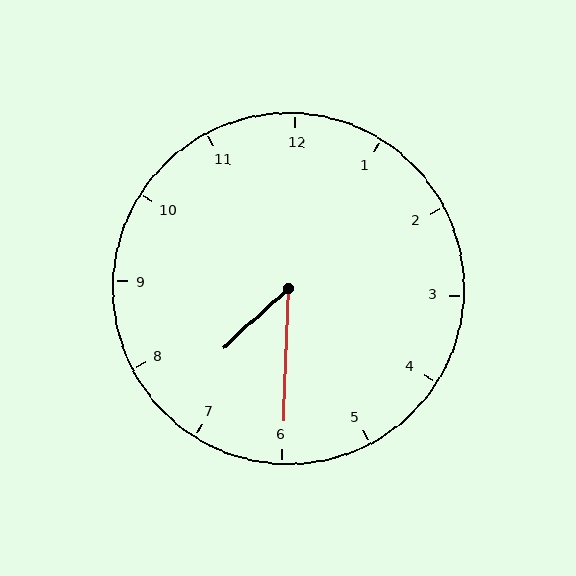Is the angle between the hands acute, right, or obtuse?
It is acute.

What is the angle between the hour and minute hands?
Approximately 45 degrees.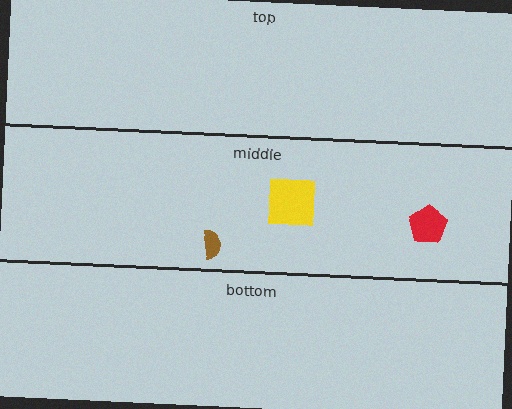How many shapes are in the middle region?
3.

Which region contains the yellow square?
The middle region.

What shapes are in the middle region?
The yellow square, the red pentagon, the brown semicircle.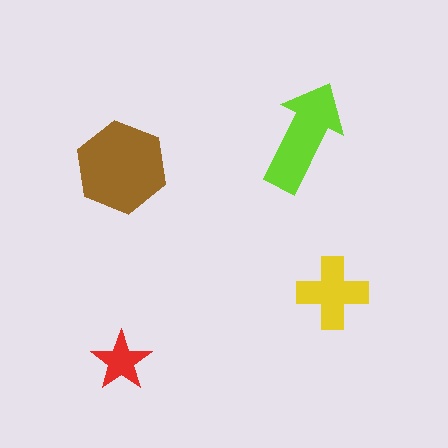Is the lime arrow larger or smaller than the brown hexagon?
Smaller.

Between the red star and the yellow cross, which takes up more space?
The yellow cross.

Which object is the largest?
The brown hexagon.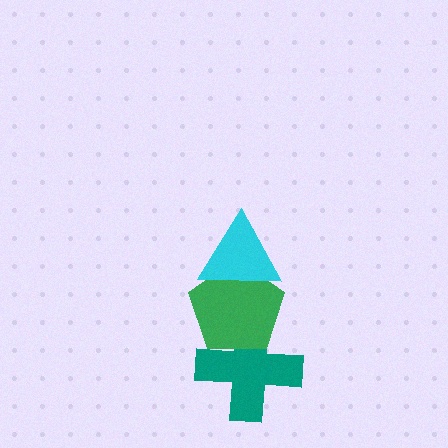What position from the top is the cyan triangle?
The cyan triangle is 1st from the top.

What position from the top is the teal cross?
The teal cross is 3rd from the top.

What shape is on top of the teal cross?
The green pentagon is on top of the teal cross.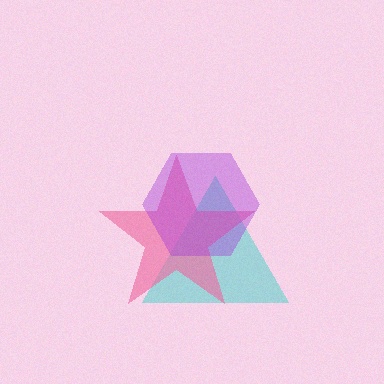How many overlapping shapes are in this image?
There are 3 overlapping shapes in the image.